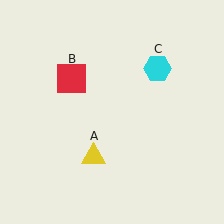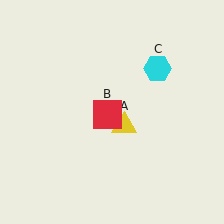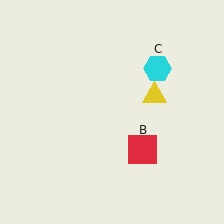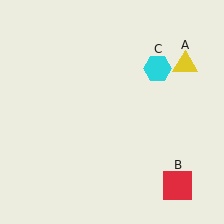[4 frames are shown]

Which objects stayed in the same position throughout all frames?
Cyan hexagon (object C) remained stationary.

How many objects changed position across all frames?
2 objects changed position: yellow triangle (object A), red square (object B).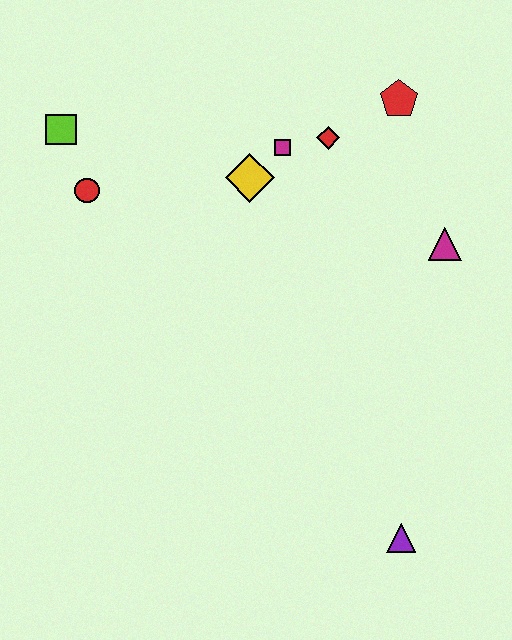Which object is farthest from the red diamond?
The purple triangle is farthest from the red diamond.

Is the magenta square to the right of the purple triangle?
No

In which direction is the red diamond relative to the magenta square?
The red diamond is to the right of the magenta square.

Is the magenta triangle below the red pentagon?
Yes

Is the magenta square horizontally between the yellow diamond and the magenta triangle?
Yes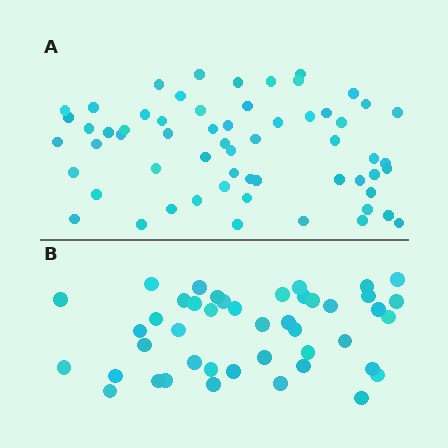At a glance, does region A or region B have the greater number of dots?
Region A (the top region) has more dots.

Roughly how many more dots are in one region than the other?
Region A has approximately 15 more dots than region B.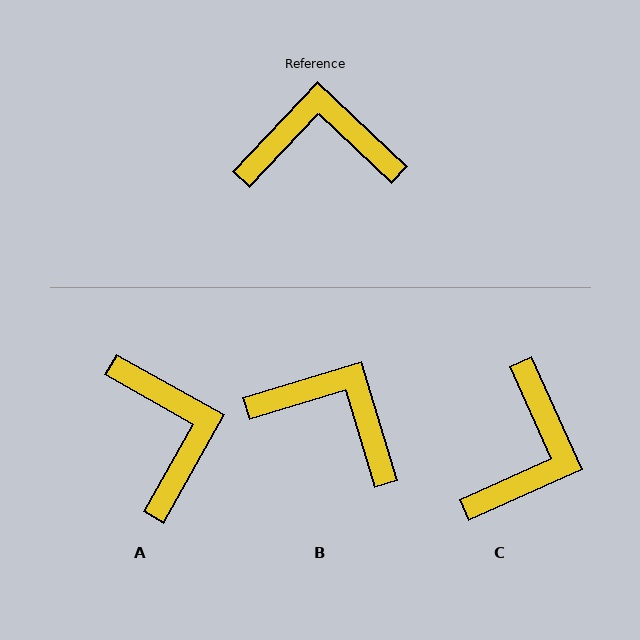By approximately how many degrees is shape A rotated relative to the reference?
Approximately 76 degrees clockwise.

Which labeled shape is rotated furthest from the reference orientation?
C, about 112 degrees away.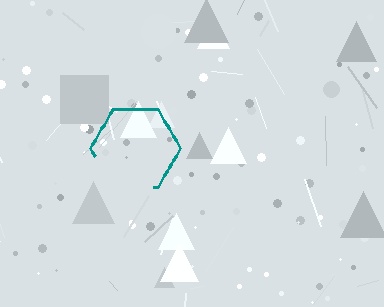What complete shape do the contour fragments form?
The contour fragments form a hexagon.